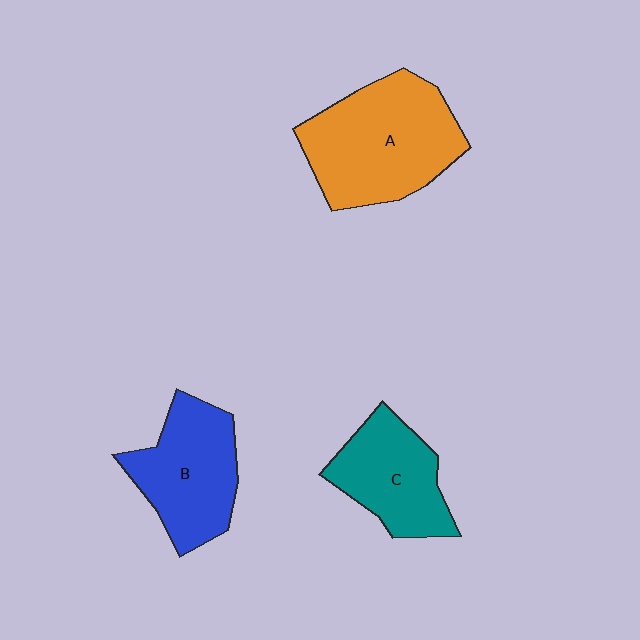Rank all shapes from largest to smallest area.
From largest to smallest: A (orange), B (blue), C (teal).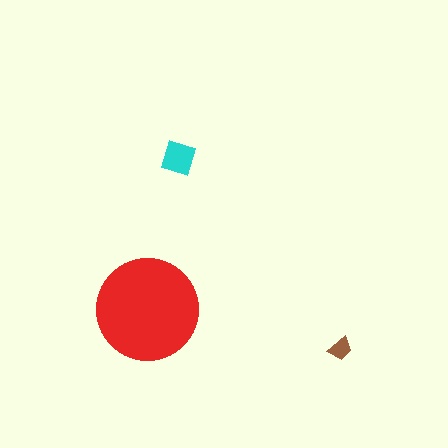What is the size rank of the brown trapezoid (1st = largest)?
3rd.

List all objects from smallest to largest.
The brown trapezoid, the cyan diamond, the red circle.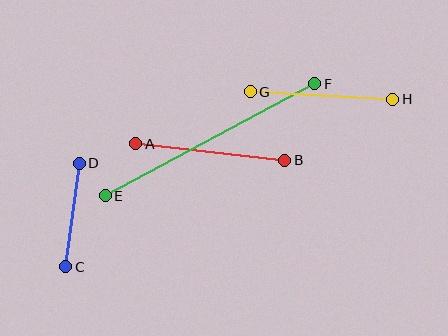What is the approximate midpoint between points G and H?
The midpoint is at approximately (322, 96) pixels.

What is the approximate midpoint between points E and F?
The midpoint is at approximately (210, 140) pixels.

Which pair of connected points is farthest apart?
Points E and F are farthest apart.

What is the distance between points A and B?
The distance is approximately 150 pixels.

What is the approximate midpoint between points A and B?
The midpoint is at approximately (210, 152) pixels.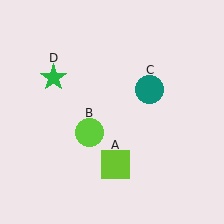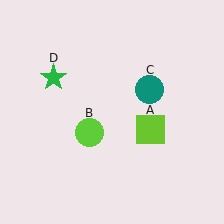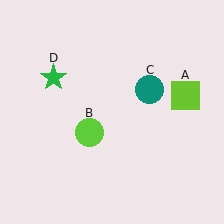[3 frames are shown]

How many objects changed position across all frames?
1 object changed position: lime square (object A).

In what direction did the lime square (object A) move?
The lime square (object A) moved up and to the right.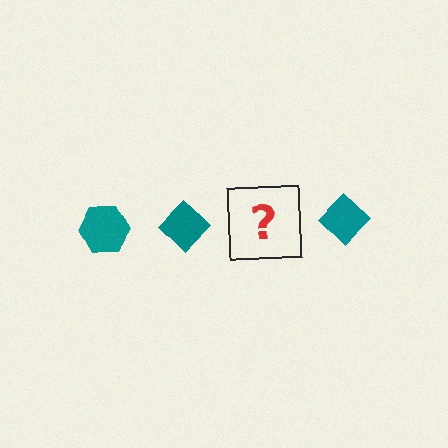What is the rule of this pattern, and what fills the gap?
The rule is that the pattern cycles through hexagon, diamond shapes in teal. The gap should be filled with a teal hexagon.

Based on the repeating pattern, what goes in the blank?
The blank should be a teal hexagon.